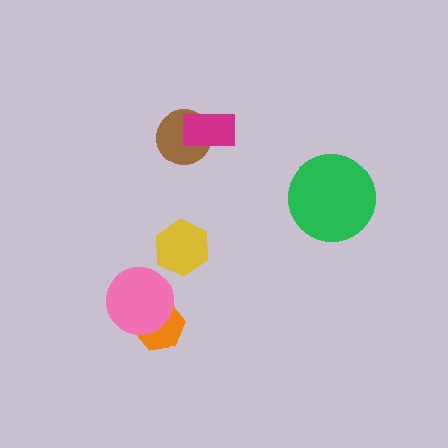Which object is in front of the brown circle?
The magenta rectangle is in front of the brown circle.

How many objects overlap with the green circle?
0 objects overlap with the green circle.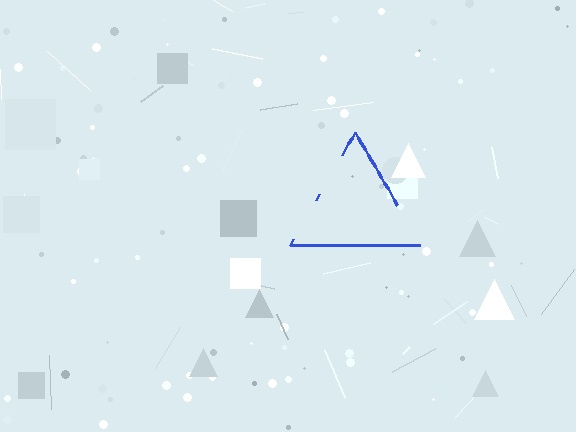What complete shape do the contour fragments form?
The contour fragments form a triangle.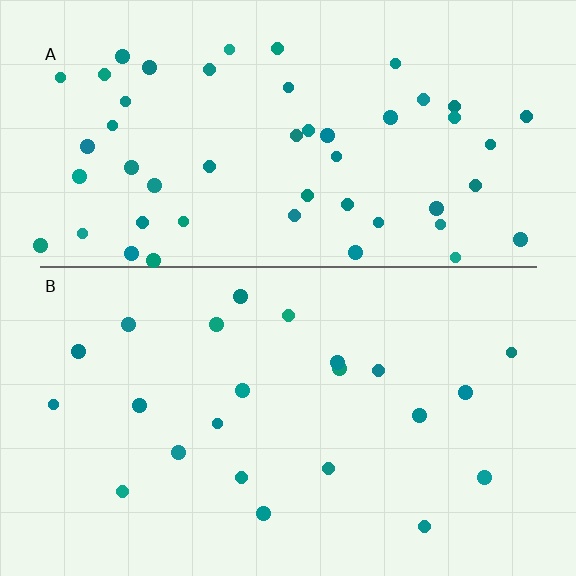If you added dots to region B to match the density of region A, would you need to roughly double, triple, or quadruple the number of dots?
Approximately double.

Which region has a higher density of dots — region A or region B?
A (the top).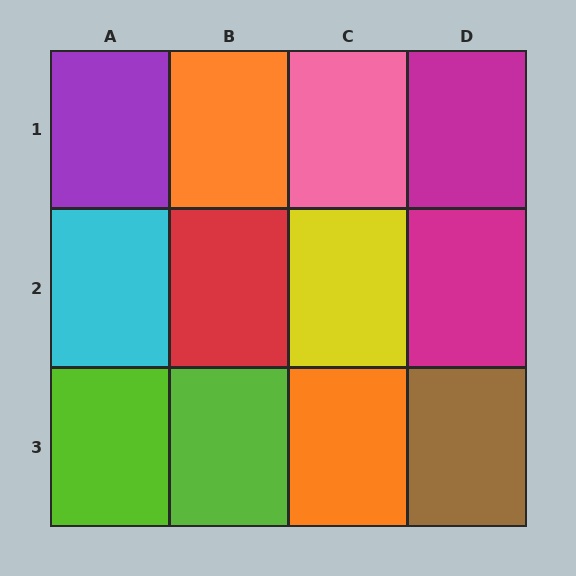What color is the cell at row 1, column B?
Orange.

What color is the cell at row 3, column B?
Lime.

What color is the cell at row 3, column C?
Orange.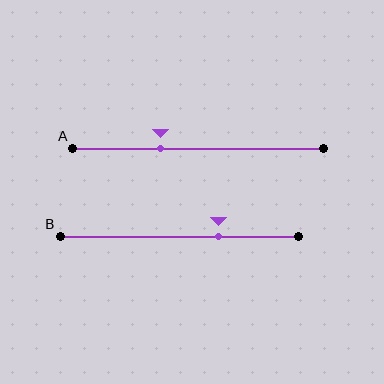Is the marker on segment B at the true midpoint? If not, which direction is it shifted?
No, the marker on segment B is shifted to the right by about 17% of the segment length.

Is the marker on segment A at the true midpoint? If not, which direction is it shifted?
No, the marker on segment A is shifted to the left by about 15% of the segment length.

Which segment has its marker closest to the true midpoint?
Segment A has its marker closest to the true midpoint.